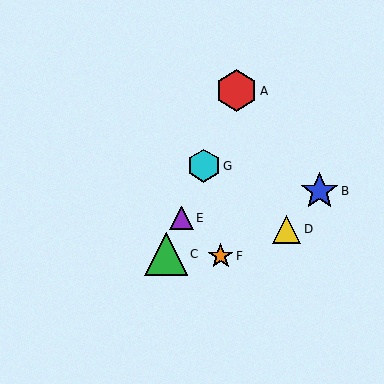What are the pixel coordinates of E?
Object E is at (181, 218).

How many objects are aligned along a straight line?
4 objects (A, C, E, G) are aligned along a straight line.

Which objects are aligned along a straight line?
Objects A, C, E, G are aligned along a straight line.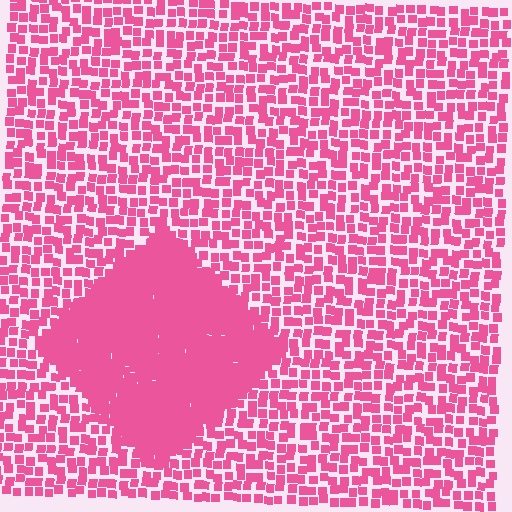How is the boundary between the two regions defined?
The boundary is defined by a change in element density (approximately 2.4x ratio). All elements are the same color, size, and shape.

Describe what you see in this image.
The image contains small pink elements arranged at two different densities. A diamond-shaped region is visible where the elements are more densely packed than the surrounding area.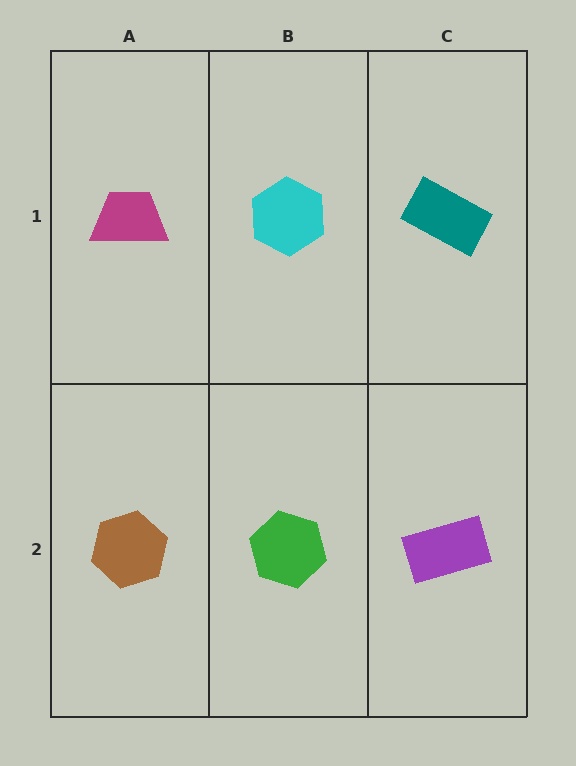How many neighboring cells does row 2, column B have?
3.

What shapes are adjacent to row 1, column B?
A green hexagon (row 2, column B), a magenta trapezoid (row 1, column A), a teal rectangle (row 1, column C).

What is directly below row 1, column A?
A brown hexagon.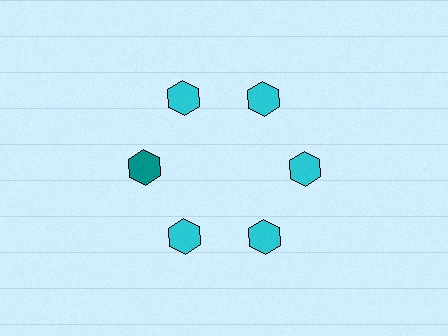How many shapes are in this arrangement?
There are 6 shapes arranged in a ring pattern.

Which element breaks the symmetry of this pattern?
The teal hexagon at roughly the 9 o'clock position breaks the symmetry. All other shapes are cyan hexagons.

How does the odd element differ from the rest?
It has a different color: teal instead of cyan.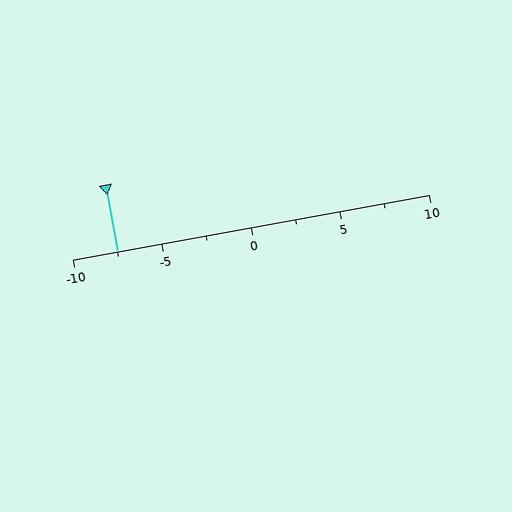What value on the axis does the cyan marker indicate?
The marker indicates approximately -7.5.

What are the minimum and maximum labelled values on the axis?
The axis runs from -10 to 10.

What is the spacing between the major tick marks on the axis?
The major ticks are spaced 5 apart.